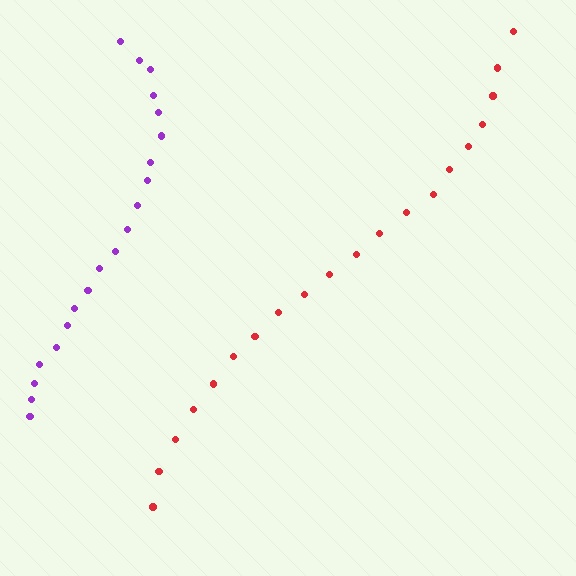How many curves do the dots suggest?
There are 2 distinct paths.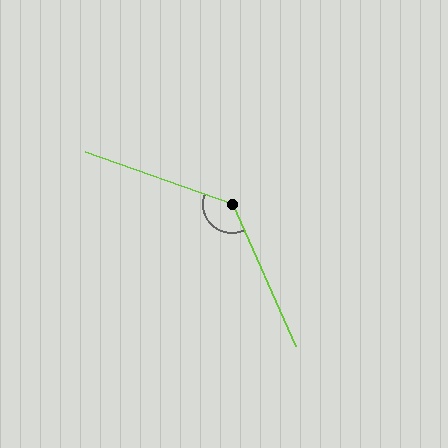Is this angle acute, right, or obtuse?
It is obtuse.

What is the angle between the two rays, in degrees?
Approximately 133 degrees.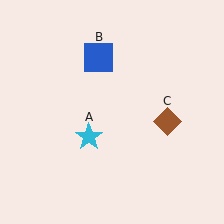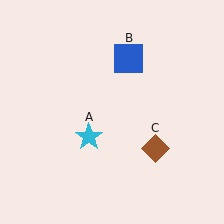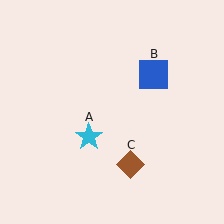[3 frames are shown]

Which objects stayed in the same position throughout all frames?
Cyan star (object A) remained stationary.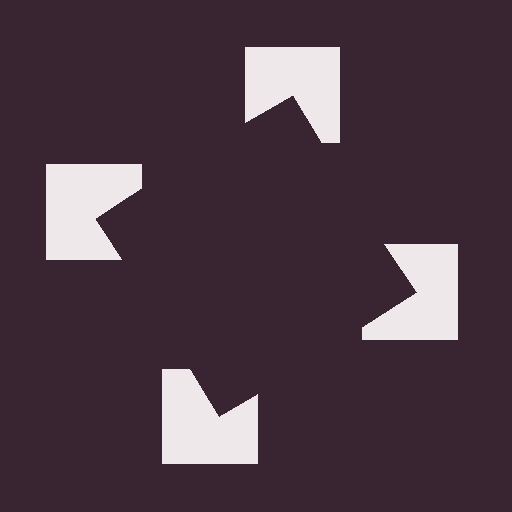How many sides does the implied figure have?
4 sides.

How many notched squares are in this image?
There are 4 — one at each vertex of the illusory square.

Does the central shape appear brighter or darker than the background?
It typically appears slightly darker than the background, even though no actual brightness change is drawn.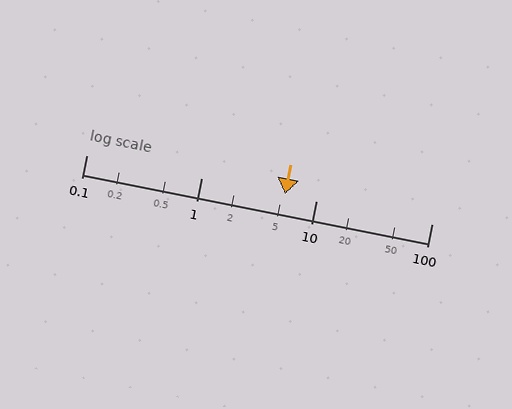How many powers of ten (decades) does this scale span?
The scale spans 3 decades, from 0.1 to 100.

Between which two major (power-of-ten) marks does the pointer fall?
The pointer is between 1 and 10.